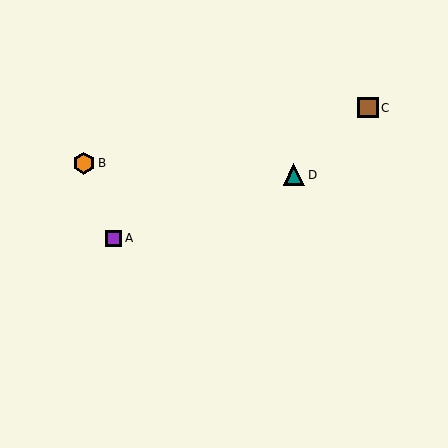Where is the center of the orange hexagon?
The center of the orange hexagon is at (84, 163).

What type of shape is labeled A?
Shape A is a purple square.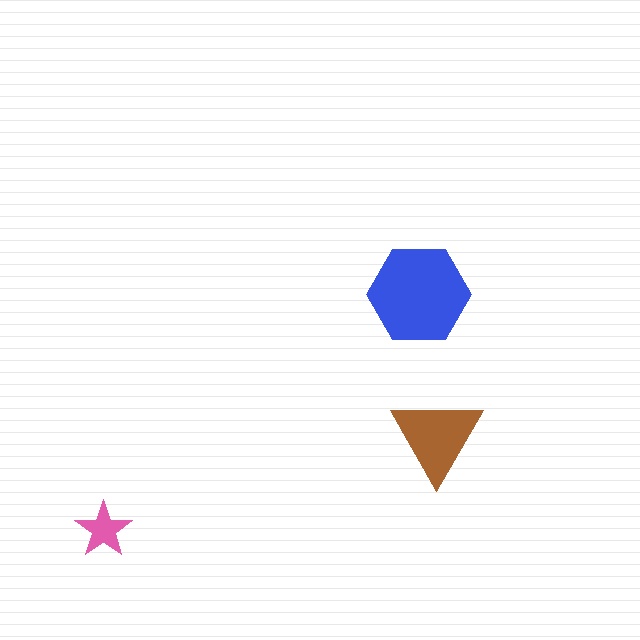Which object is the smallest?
The pink star.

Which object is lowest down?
The pink star is bottommost.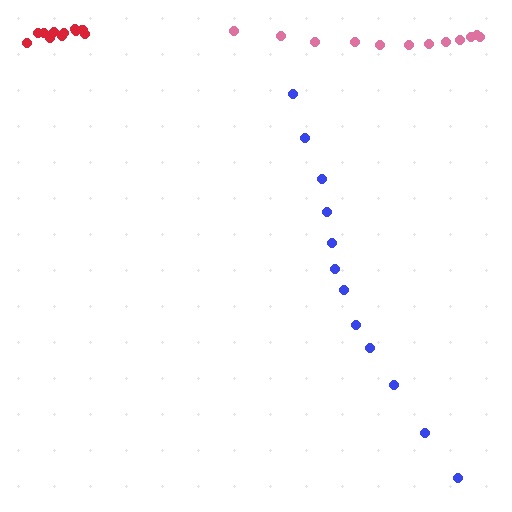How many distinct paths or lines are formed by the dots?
There are 3 distinct paths.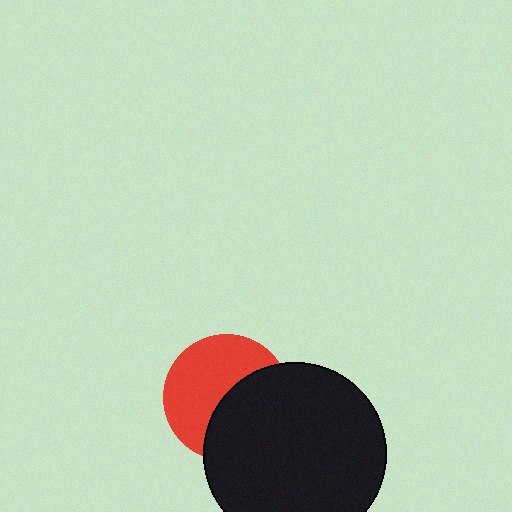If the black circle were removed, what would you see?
You would see the complete red circle.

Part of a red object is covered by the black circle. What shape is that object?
It is a circle.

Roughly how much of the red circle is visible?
About half of it is visible (roughly 54%).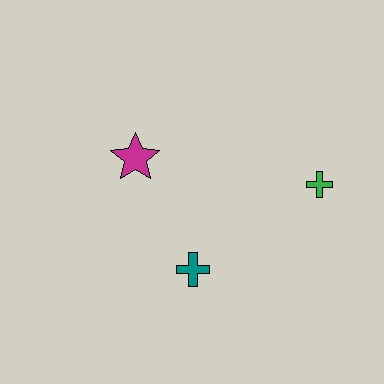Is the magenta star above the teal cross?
Yes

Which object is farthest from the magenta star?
The green cross is farthest from the magenta star.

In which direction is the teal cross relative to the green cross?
The teal cross is to the left of the green cross.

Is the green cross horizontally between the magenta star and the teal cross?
No